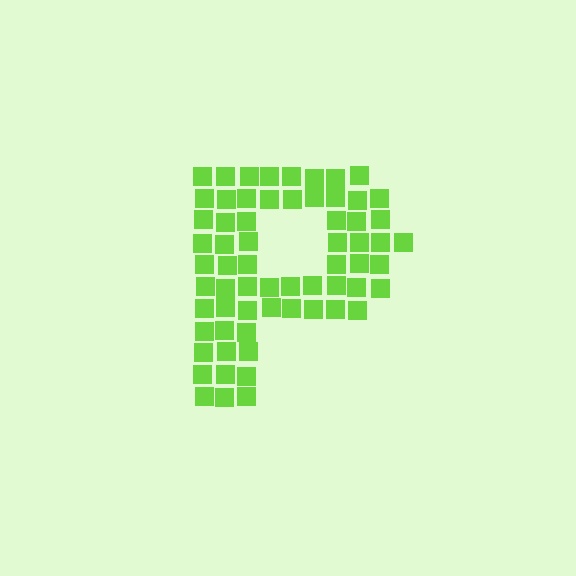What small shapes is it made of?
It is made of small squares.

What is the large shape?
The large shape is the letter P.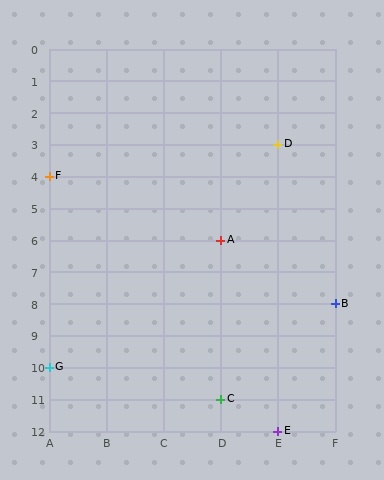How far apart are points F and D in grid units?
Points F and D are 4 columns and 1 row apart (about 4.1 grid units diagonally).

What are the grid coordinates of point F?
Point F is at grid coordinates (A, 4).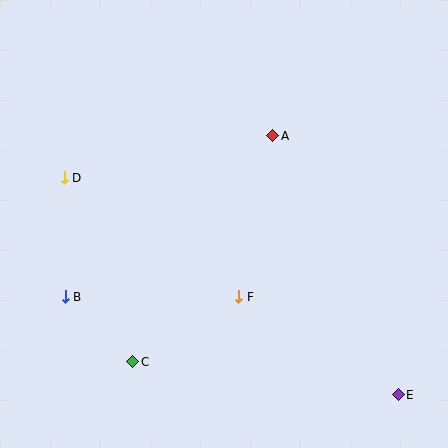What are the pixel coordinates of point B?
Point B is at (65, 297).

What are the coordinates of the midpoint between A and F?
The midpoint between A and F is at (256, 216).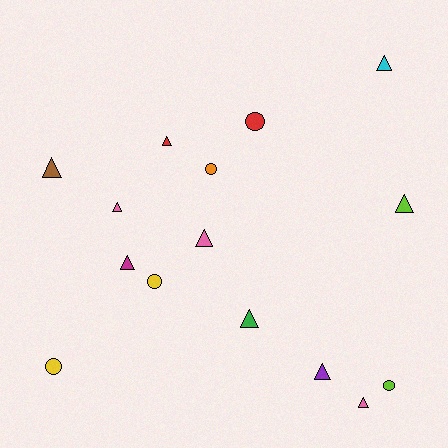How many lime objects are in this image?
There are 2 lime objects.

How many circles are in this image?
There are 5 circles.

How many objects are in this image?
There are 15 objects.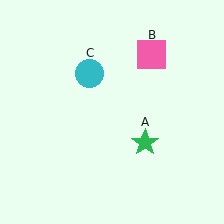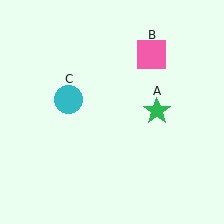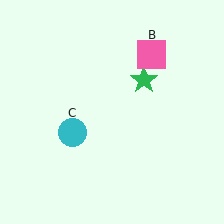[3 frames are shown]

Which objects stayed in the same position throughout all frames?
Pink square (object B) remained stationary.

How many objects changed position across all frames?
2 objects changed position: green star (object A), cyan circle (object C).